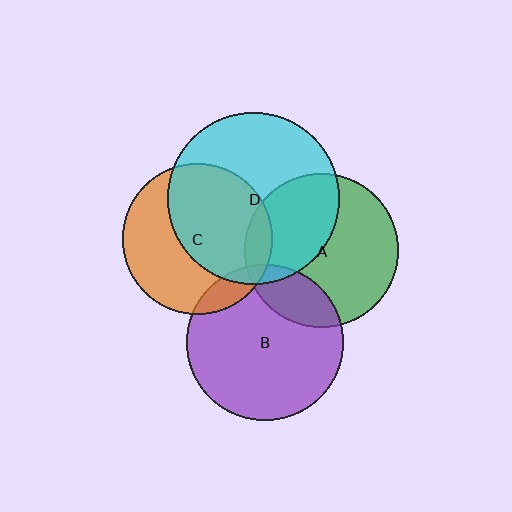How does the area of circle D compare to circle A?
Approximately 1.3 times.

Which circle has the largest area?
Circle D (cyan).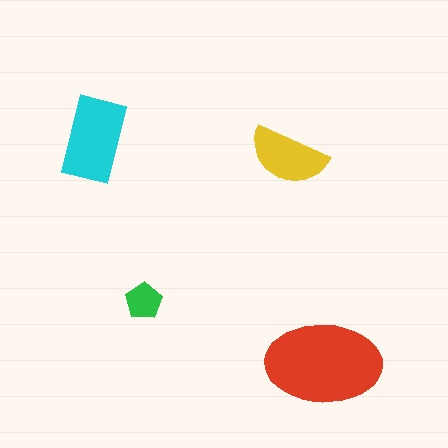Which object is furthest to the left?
The cyan rectangle is leftmost.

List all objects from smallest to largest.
The green pentagon, the yellow semicircle, the cyan rectangle, the red ellipse.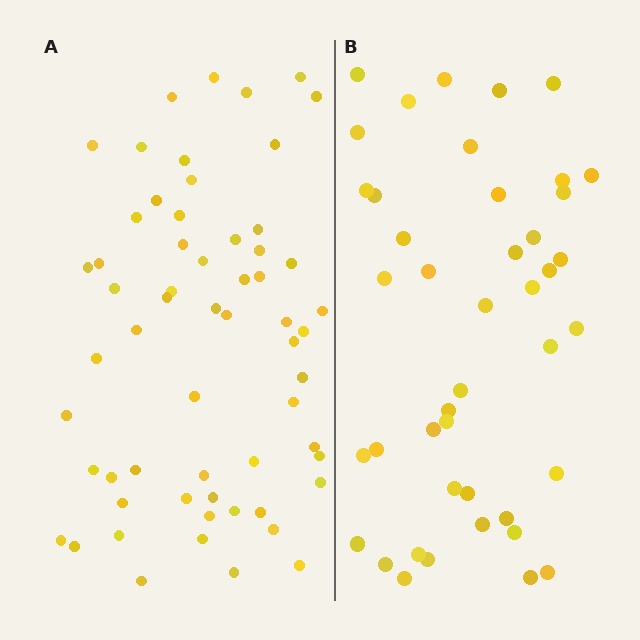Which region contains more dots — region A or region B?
Region A (the left region) has more dots.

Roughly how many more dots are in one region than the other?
Region A has approximately 15 more dots than region B.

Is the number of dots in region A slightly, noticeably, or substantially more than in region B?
Region A has noticeably more, but not dramatically so. The ratio is roughly 1.4 to 1.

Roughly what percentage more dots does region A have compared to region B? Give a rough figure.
About 40% more.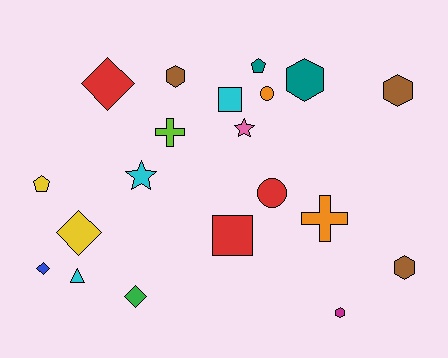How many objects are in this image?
There are 20 objects.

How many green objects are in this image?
There is 1 green object.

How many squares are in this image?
There are 2 squares.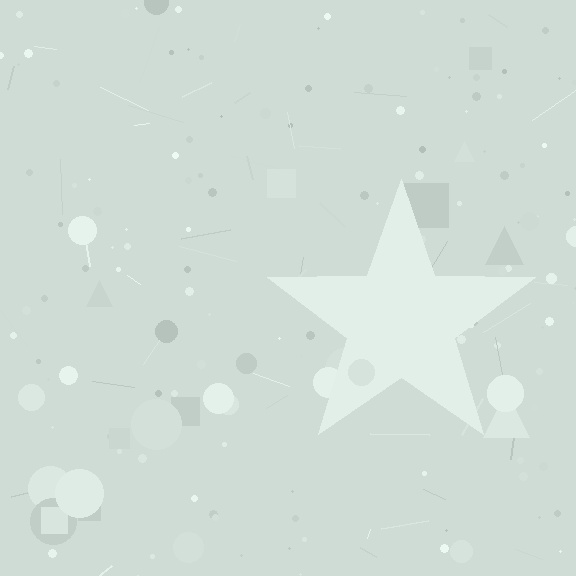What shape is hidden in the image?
A star is hidden in the image.